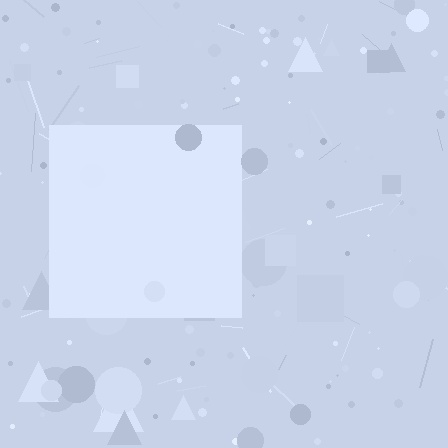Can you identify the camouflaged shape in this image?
The camouflaged shape is a square.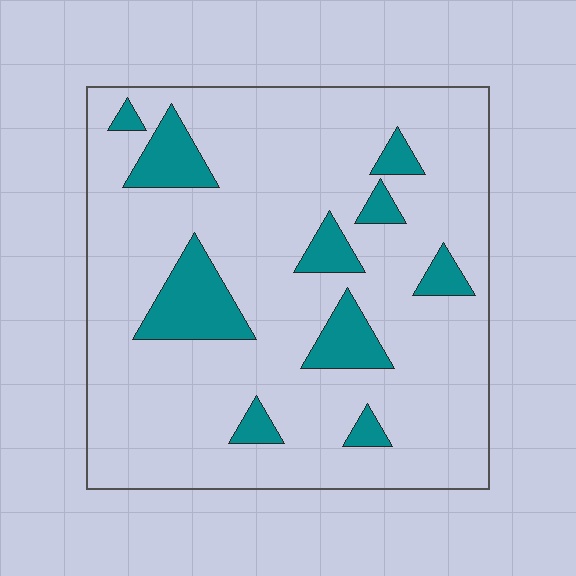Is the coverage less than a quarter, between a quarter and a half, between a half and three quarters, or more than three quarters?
Less than a quarter.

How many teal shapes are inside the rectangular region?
10.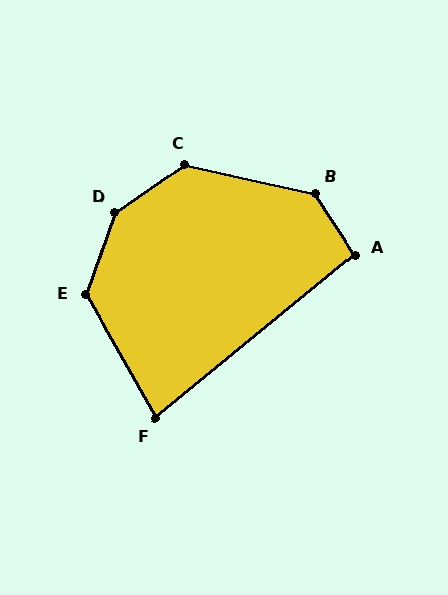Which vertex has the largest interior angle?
D, at approximately 144 degrees.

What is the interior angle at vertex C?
Approximately 133 degrees (obtuse).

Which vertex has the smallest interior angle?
F, at approximately 80 degrees.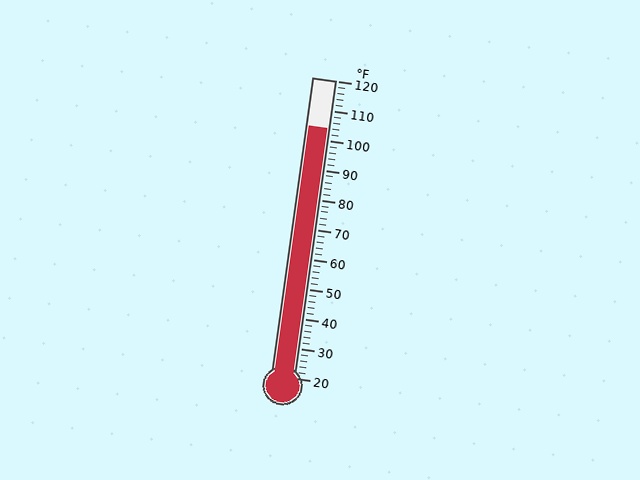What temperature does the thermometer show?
The thermometer shows approximately 104°F.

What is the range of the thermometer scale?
The thermometer scale ranges from 20°F to 120°F.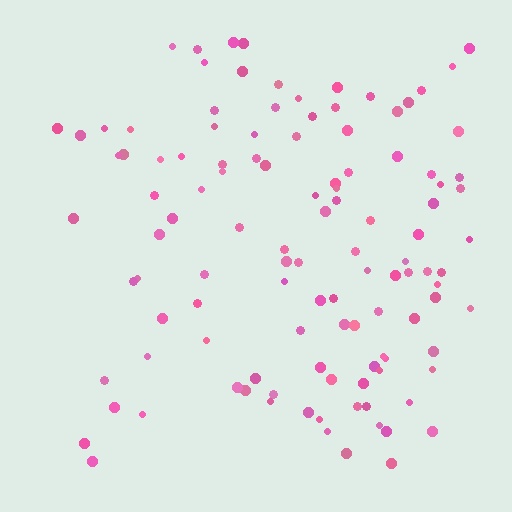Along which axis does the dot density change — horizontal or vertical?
Horizontal.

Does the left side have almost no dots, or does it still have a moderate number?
Still a moderate number, just noticeably fewer than the right.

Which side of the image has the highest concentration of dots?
The right.